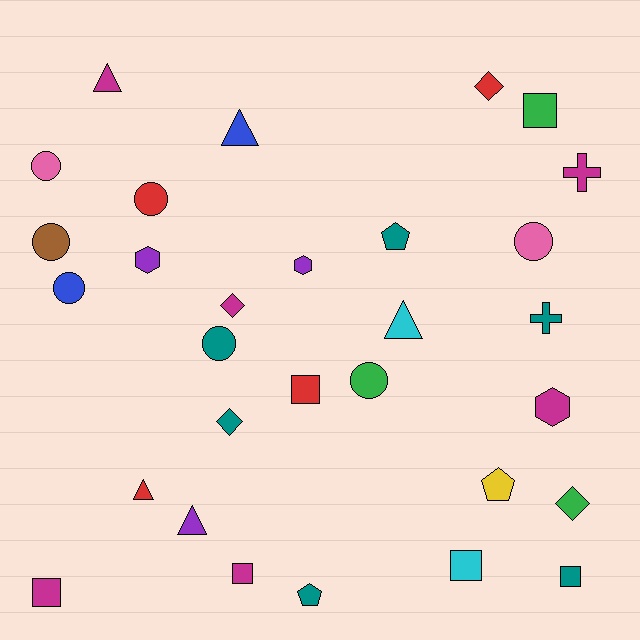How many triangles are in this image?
There are 5 triangles.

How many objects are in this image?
There are 30 objects.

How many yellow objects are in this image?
There is 1 yellow object.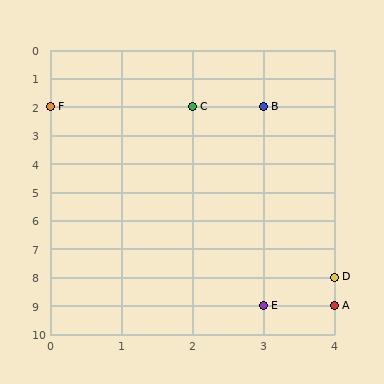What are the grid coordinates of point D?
Point D is at grid coordinates (4, 8).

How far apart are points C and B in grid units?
Points C and B are 1 column apart.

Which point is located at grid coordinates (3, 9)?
Point E is at (3, 9).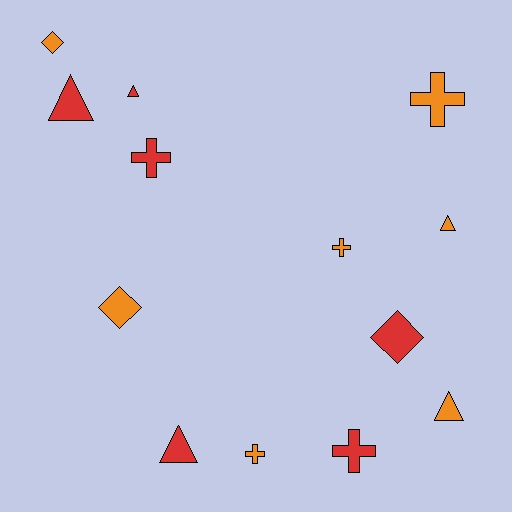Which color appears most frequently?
Orange, with 7 objects.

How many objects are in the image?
There are 13 objects.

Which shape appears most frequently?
Triangle, with 5 objects.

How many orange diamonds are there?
There are 2 orange diamonds.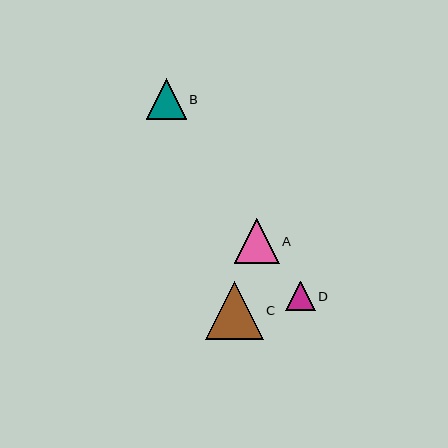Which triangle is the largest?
Triangle C is the largest with a size of approximately 58 pixels.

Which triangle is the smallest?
Triangle D is the smallest with a size of approximately 30 pixels.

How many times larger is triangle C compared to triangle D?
Triangle C is approximately 2.0 times the size of triangle D.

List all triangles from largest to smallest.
From largest to smallest: C, A, B, D.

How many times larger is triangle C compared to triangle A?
Triangle C is approximately 1.3 times the size of triangle A.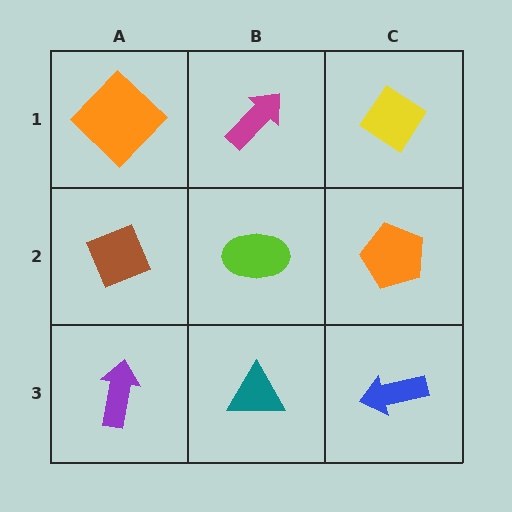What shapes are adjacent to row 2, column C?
A yellow diamond (row 1, column C), a blue arrow (row 3, column C), a lime ellipse (row 2, column B).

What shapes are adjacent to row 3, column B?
A lime ellipse (row 2, column B), a purple arrow (row 3, column A), a blue arrow (row 3, column C).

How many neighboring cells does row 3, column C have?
2.